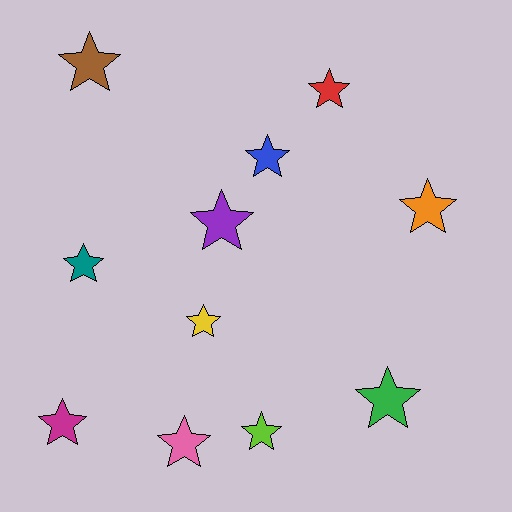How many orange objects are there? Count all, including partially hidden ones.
There is 1 orange object.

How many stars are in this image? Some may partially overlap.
There are 11 stars.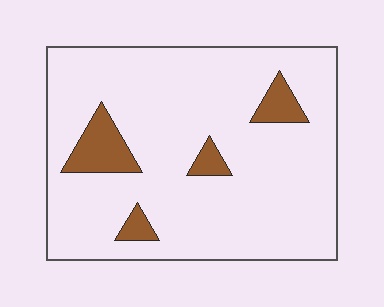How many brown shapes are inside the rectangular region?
4.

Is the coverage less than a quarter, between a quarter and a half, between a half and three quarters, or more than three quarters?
Less than a quarter.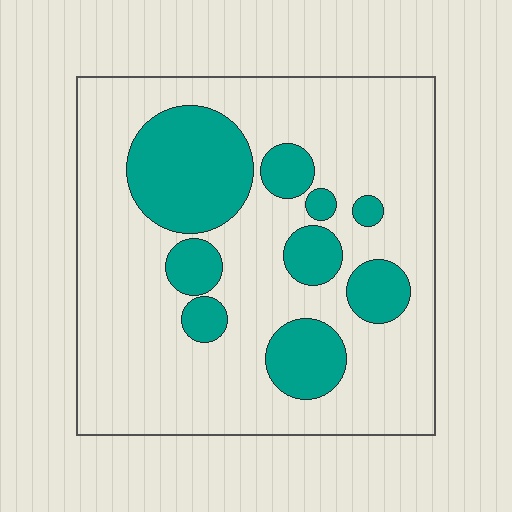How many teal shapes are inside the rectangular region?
9.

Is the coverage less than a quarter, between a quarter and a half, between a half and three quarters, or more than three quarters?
Between a quarter and a half.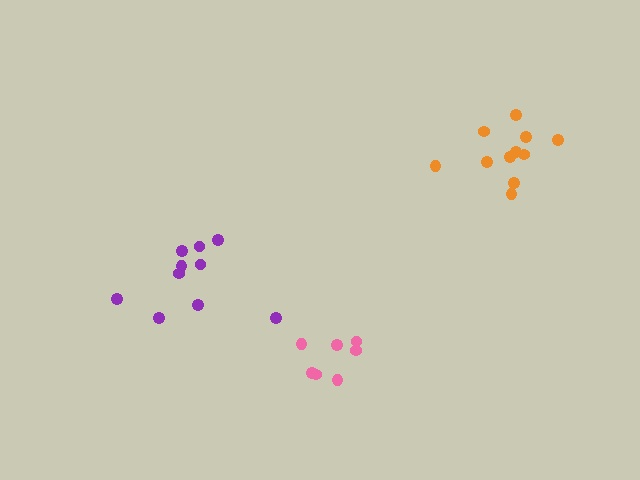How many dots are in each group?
Group 1: 11 dots, Group 2: 10 dots, Group 3: 7 dots (28 total).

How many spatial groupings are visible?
There are 3 spatial groupings.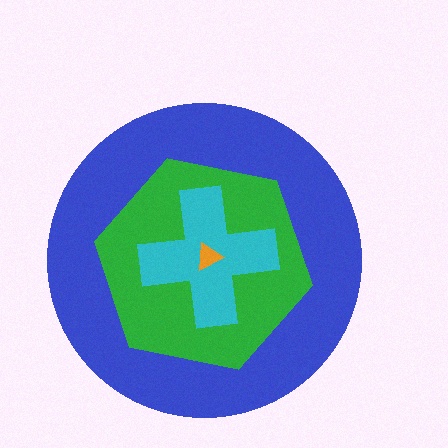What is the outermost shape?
The blue circle.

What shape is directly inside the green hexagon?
The cyan cross.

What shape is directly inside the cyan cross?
The orange triangle.